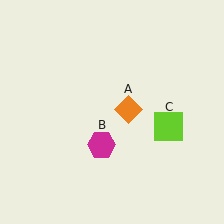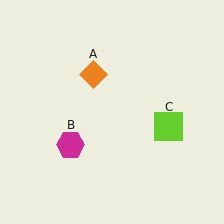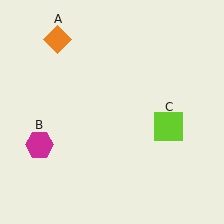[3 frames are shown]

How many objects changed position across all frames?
2 objects changed position: orange diamond (object A), magenta hexagon (object B).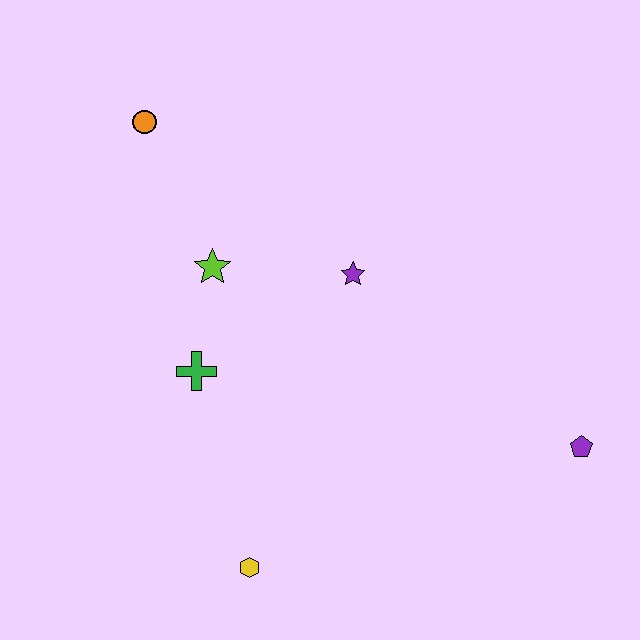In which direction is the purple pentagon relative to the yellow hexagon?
The purple pentagon is to the right of the yellow hexagon.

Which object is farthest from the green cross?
The purple pentagon is farthest from the green cross.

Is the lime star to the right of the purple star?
No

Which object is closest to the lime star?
The green cross is closest to the lime star.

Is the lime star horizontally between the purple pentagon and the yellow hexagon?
No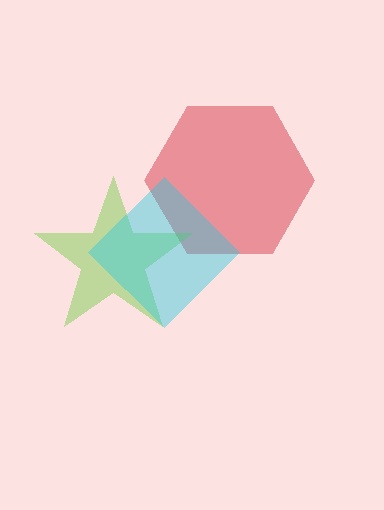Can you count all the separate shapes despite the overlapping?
Yes, there are 3 separate shapes.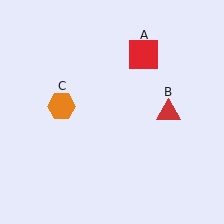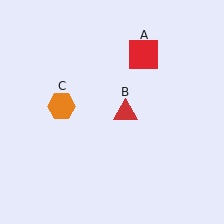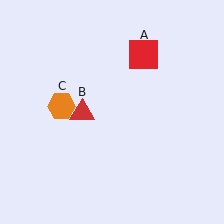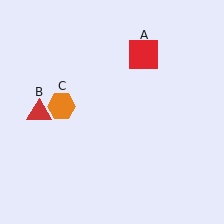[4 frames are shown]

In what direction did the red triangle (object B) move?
The red triangle (object B) moved left.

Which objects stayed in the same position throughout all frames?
Red square (object A) and orange hexagon (object C) remained stationary.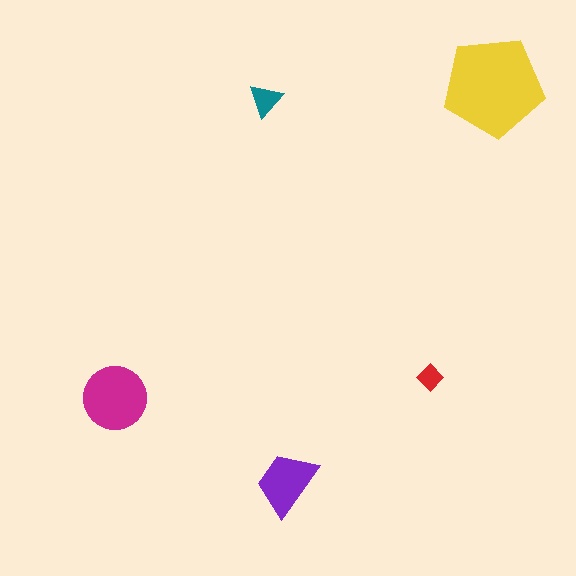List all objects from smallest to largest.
The red diamond, the teal triangle, the purple trapezoid, the magenta circle, the yellow pentagon.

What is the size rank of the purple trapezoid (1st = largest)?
3rd.